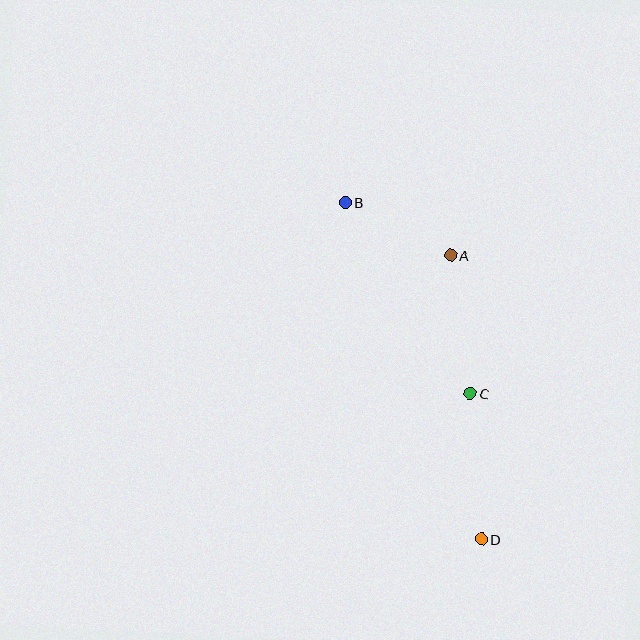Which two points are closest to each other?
Points A and B are closest to each other.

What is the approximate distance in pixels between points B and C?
The distance between B and C is approximately 228 pixels.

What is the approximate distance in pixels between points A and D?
The distance between A and D is approximately 286 pixels.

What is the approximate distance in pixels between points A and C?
The distance between A and C is approximately 140 pixels.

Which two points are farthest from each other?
Points B and D are farthest from each other.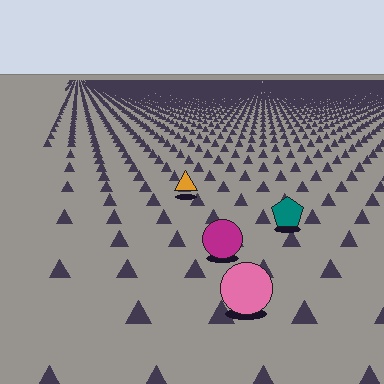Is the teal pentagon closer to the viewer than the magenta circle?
No. The magenta circle is closer — you can tell from the texture gradient: the ground texture is coarser near it.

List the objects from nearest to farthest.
From nearest to farthest: the pink circle, the magenta circle, the teal pentagon, the orange triangle.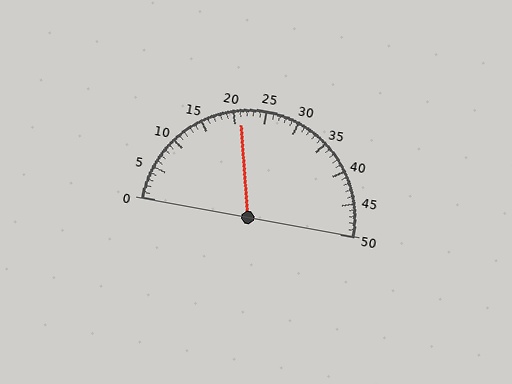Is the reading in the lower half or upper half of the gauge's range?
The reading is in the lower half of the range (0 to 50).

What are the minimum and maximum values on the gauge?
The gauge ranges from 0 to 50.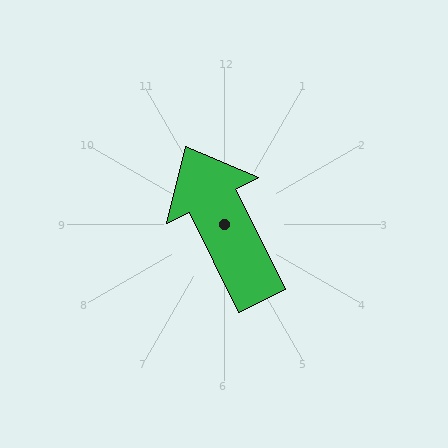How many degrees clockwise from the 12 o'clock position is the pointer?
Approximately 334 degrees.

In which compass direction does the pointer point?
Northwest.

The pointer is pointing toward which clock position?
Roughly 11 o'clock.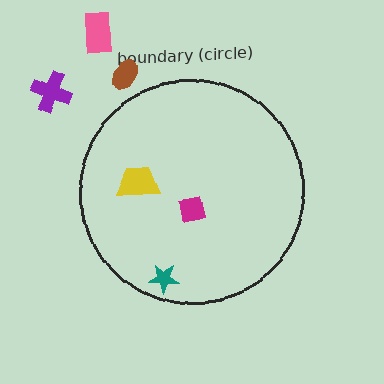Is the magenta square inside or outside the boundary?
Inside.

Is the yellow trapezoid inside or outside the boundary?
Inside.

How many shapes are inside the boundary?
3 inside, 3 outside.